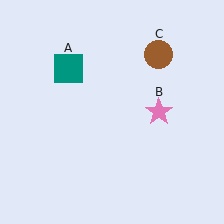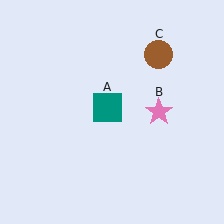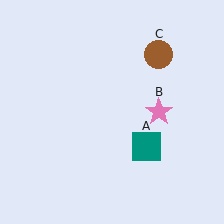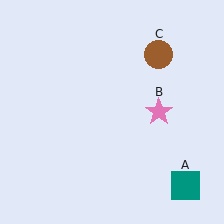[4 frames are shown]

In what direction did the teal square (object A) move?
The teal square (object A) moved down and to the right.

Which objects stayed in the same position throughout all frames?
Pink star (object B) and brown circle (object C) remained stationary.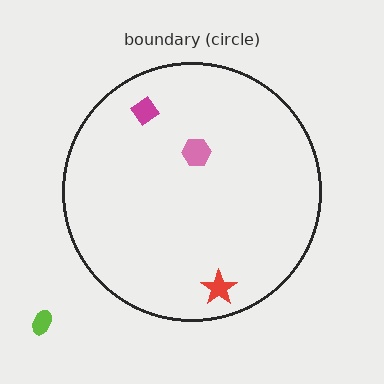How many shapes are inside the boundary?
3 inside, 1 outside.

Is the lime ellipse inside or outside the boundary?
Outside.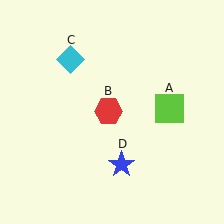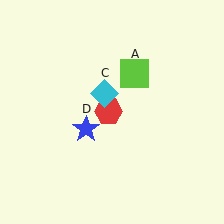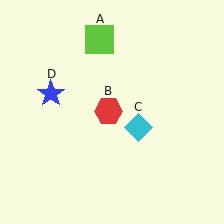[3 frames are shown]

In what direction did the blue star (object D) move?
The blue star (object D) moved up and to the left.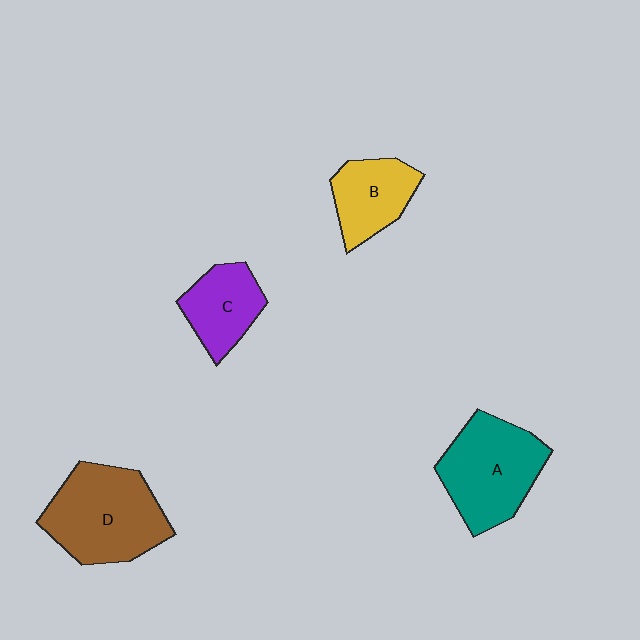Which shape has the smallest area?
Shape C (purple).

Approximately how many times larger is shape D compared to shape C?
Approximately 1.8 times.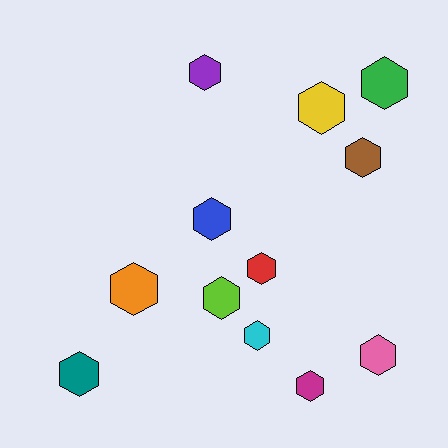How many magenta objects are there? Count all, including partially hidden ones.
There is 1 magenta object.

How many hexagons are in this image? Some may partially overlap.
There are 12 hexagons.